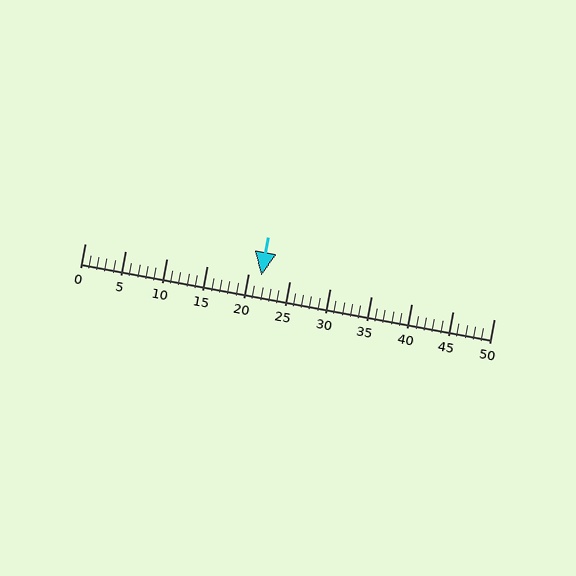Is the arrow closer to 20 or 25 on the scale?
The arrow is closer to 20.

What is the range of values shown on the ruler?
The ruler shows values from 0 to 50.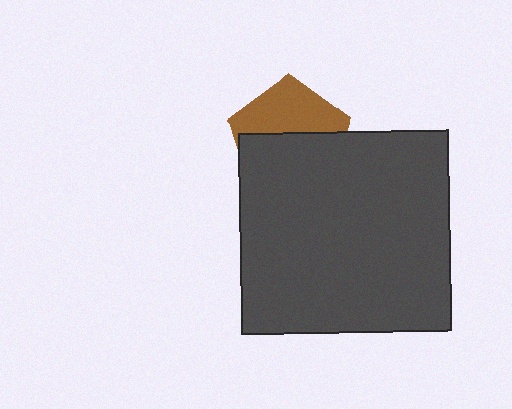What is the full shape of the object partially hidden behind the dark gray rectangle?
The partially hidden object is a brown pentagon.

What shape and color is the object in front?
The object in front is a dark gray rectangle.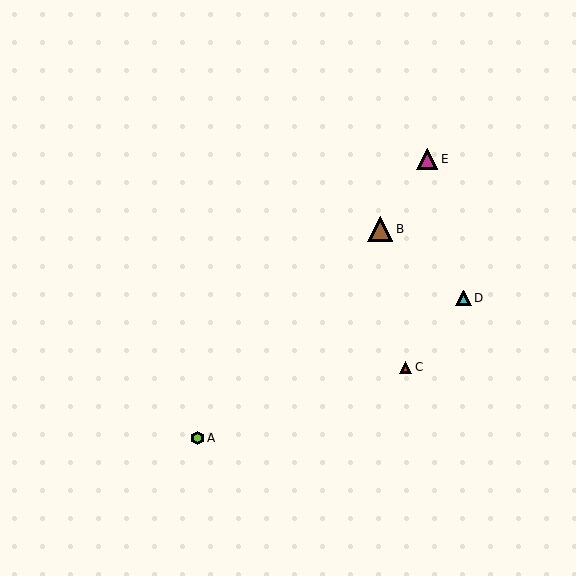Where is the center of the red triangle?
The center of the red triangle is at (406, 367).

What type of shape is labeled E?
Shape E is a magenta triangle.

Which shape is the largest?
The brown triangle (labeled B) is the largest.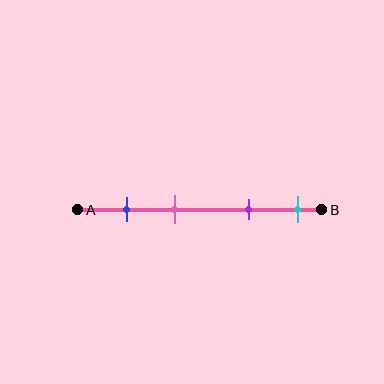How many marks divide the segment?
There are 4 marks dividing the segment.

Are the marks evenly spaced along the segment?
No, the marks are not evenly spaced.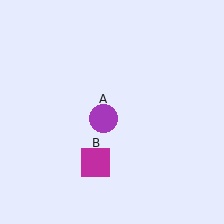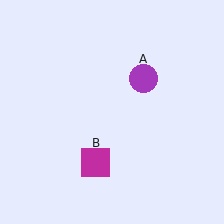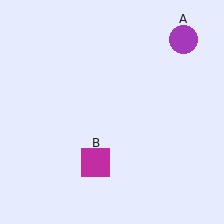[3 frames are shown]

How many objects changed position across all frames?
1 object changed position: purple circle (object A).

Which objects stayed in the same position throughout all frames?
Magenta square (object B) remained stationary.